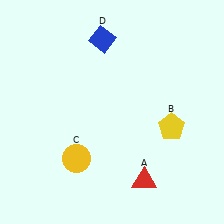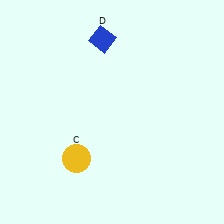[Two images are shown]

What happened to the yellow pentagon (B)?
The yellow pentagon (B) was removed in Image 2. It was in the bottom-right area of Image 1.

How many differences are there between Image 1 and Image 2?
There are 2 differences between the two images.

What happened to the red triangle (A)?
The red triangle (A) was removed in Image 2. It was in the bottom-right area of Image 1.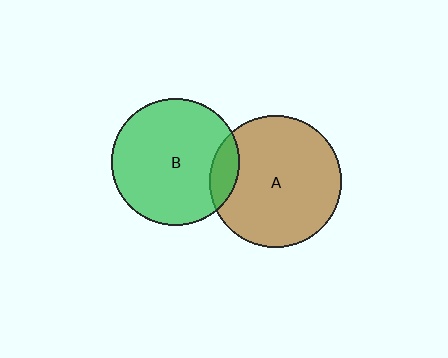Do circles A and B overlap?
Yes.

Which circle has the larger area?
Circle A (brown).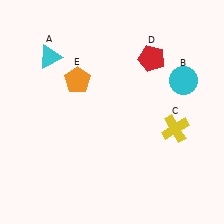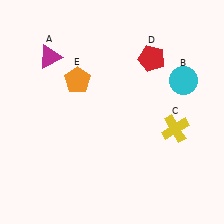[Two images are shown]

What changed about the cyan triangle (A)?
In Image 1, A is cyan. In Image 2, it changed to magenta.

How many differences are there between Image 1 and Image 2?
There is 1 difference between the two images.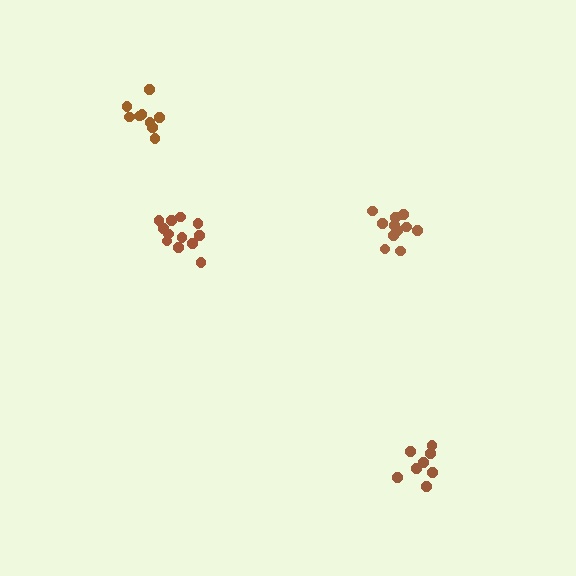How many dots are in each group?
Group 1: 11 dots, Group 2: 9 dots, Group 3: 8 dots, Group 4: 12 dots (40 total).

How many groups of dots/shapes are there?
There are 4 groups.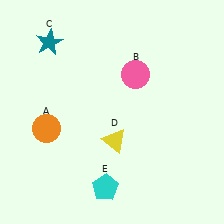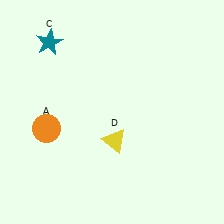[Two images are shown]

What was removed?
The pink circle (B), the cyan pentagon (E) were removed in Image 2.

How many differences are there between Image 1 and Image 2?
There are 2 differences between the two images.